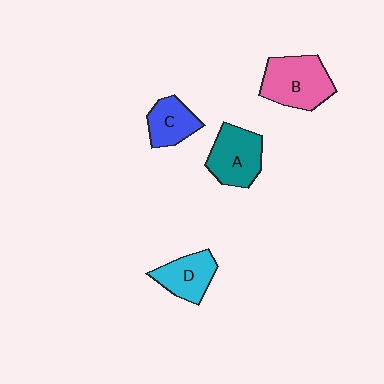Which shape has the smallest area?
Shape C (blue).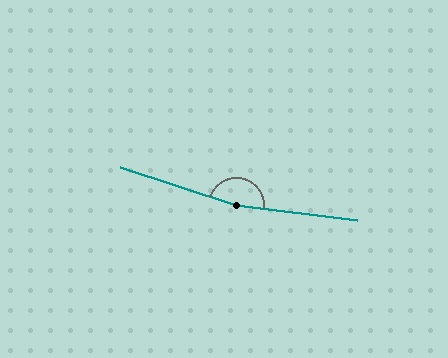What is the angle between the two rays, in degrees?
Approximately 169 degrees.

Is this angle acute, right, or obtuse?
It is obtuse.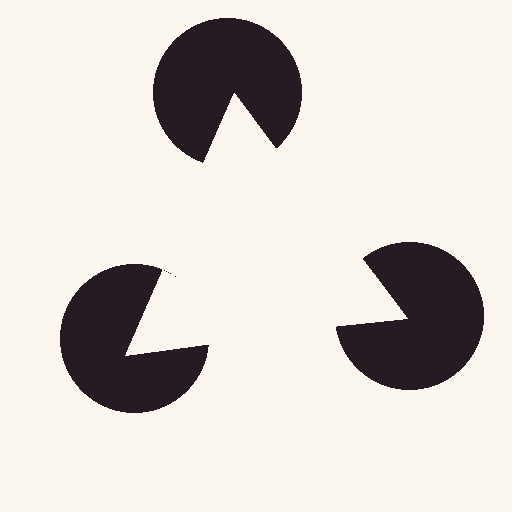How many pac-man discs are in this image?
There are 3 — one at each vertex of the illusory triangle.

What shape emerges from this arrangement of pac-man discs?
An illusory triangle — its edges are inferred from the aligned wedge cuts in the pac-man discs, not physically drawn.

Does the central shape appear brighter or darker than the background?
It typically appears slightly brighter than the background, even though no actual brightness change is drawn.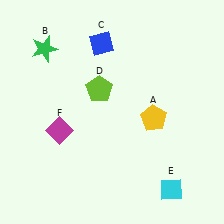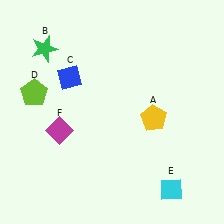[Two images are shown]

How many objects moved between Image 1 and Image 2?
2 objects moved between the two images.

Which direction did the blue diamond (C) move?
The blue diamond (C) moved down.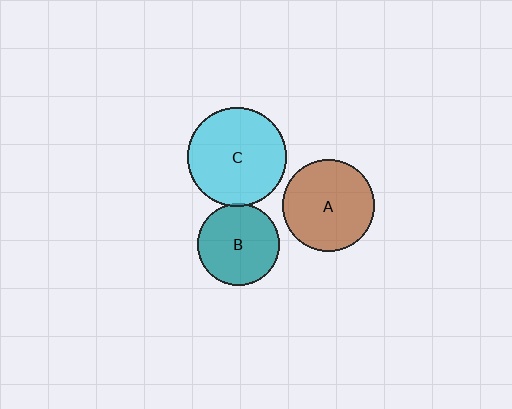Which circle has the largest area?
Circle C (cyan).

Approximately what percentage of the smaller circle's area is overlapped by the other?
Approximately 5%.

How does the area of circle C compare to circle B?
Approximately 1.5 times.